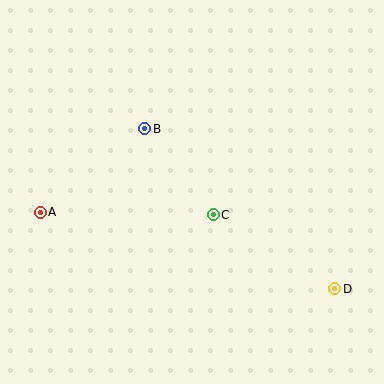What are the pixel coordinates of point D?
Point D is at (335, 289).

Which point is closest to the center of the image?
Point C at (213, 215) is closest to the center.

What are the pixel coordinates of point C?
Point C is at (213, 215).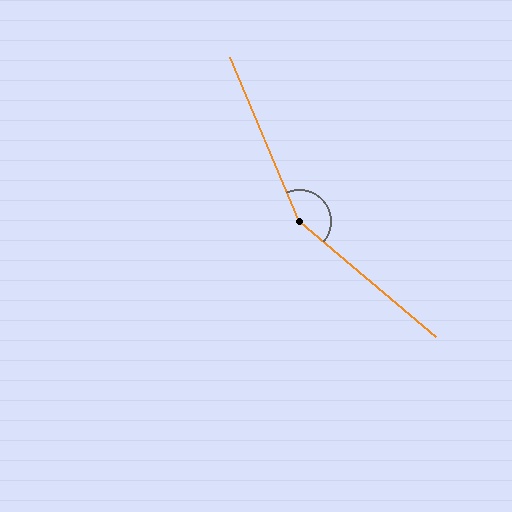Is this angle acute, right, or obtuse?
It is obtuse.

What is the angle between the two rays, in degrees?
Approximately 153 degrees.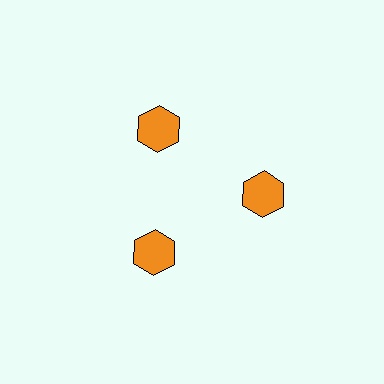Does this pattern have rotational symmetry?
Yes, this pattern has 3-fold rotational symmetry. It looks the same after rotating 120 degrees around the center.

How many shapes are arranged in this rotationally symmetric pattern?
There are 3 shapes, arranged in 3 groups of 1.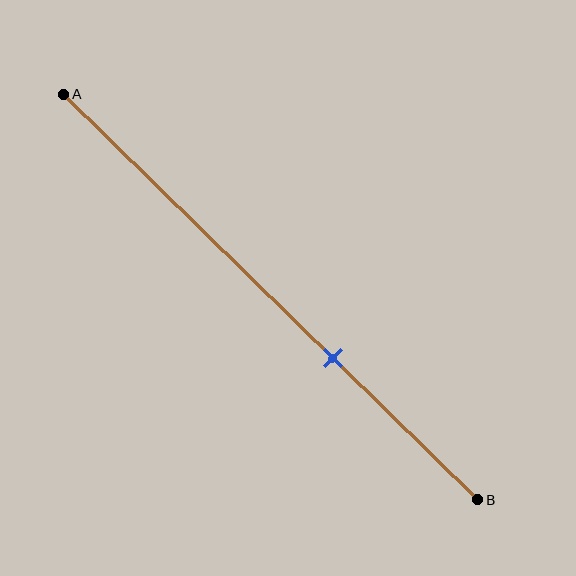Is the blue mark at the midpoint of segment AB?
No, the mark is at about 65% from A, not at the 50% midpoint.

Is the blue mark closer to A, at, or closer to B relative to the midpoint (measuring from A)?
The blue mark is closer to point B than the midpoint of segment AB.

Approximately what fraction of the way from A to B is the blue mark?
The blue mark is approximately 65% of the way from A to B.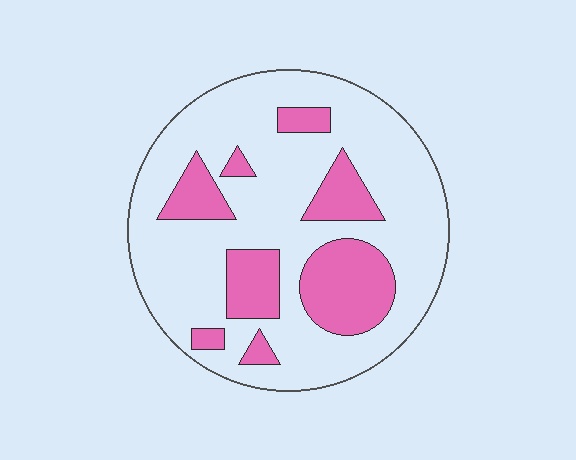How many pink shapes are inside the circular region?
8.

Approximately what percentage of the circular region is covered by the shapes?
Approximately 25%.